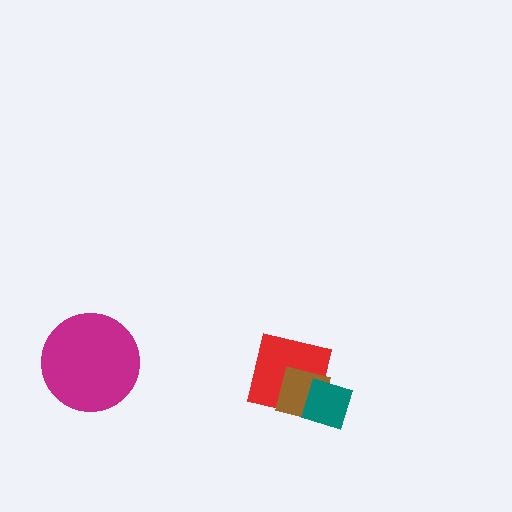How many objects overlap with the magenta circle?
0 objects overlap with the magenta circle.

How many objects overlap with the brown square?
2 objects overlap with the brown square.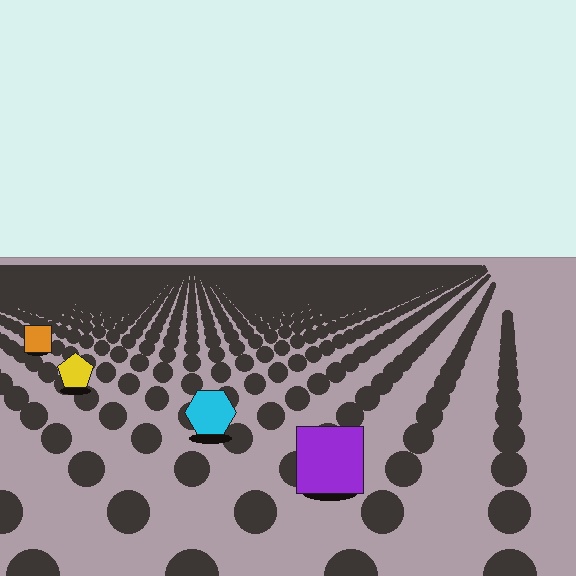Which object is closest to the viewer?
The purple square is closest. The texture marks near it are larger and more spread out.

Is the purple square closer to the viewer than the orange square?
Yes. The purple square is closer — you can tell from the texture gradient: the ground texture is coarser near it.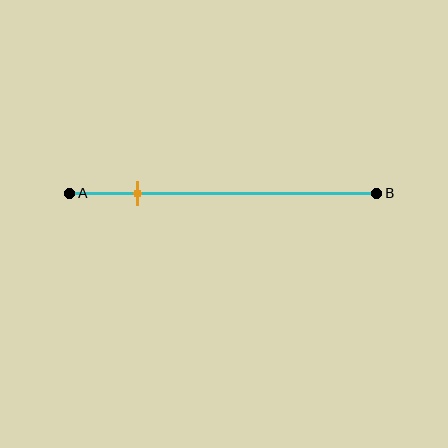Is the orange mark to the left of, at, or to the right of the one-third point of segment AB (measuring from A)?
The orange mark is to the left of the one-third point of segment AB.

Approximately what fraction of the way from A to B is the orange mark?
The orange mark is approximately 20% of the way from A to B.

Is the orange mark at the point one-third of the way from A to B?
No, the mark is at about 20% from A, not at the 33% one-third point.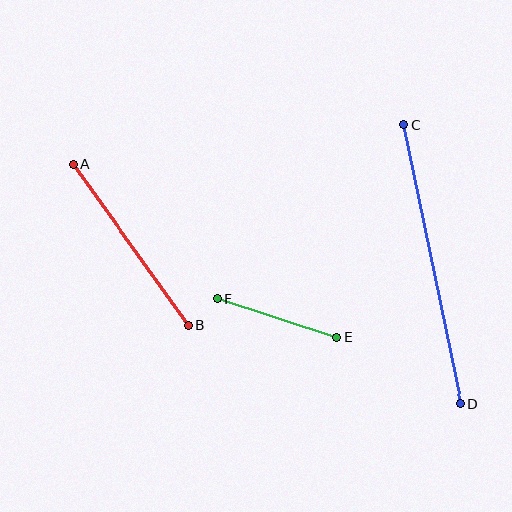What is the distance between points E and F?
The distance is approximately 126 pixels.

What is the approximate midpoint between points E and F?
The midpoint is at approximately (277, 318) pixels.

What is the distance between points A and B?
The distance is approximately 197 pixels.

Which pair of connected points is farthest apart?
Points C and D are farthest apart.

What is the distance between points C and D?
The distance is approximately 285 pixels.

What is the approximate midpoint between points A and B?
The midpoint is at approximately (131, 245) pixels.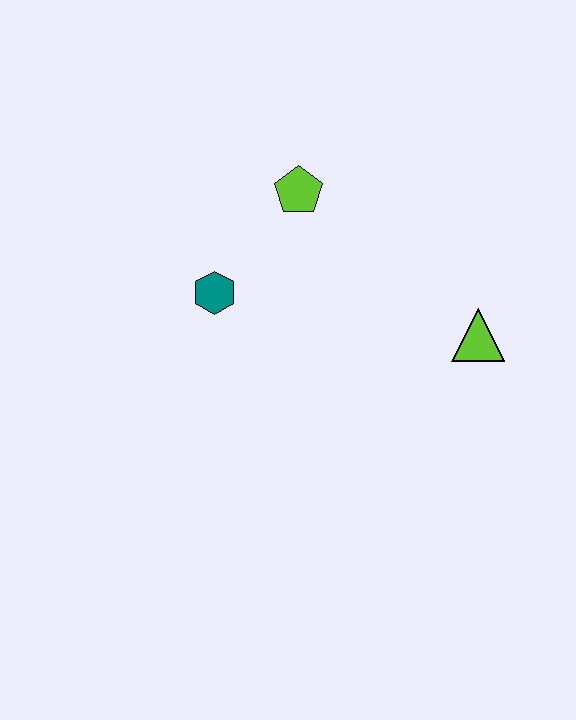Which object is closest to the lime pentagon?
The teal hexagon is closest to the lime pentagon.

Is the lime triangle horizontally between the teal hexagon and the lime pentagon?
No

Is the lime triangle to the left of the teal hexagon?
No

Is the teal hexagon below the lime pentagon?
Yes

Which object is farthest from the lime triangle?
The teal hexagon is farthest from the lime triangle.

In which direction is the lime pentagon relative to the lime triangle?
The lime pentagon is to the left of the lime triangle.